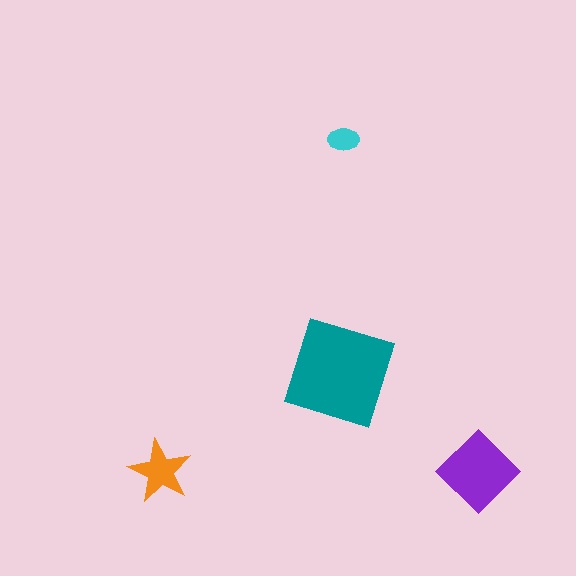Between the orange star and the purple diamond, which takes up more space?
The purple diamond.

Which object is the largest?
The teal square.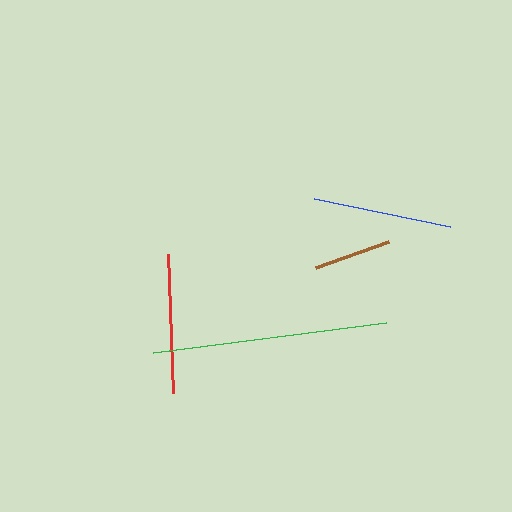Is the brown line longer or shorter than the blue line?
The blue line is longer than the brown line.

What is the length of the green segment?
The green segment is approximately 235 pixels long.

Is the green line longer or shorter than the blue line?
The green line is longer than the blue line.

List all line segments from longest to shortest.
From longest to shortest: green, red, blue, brown.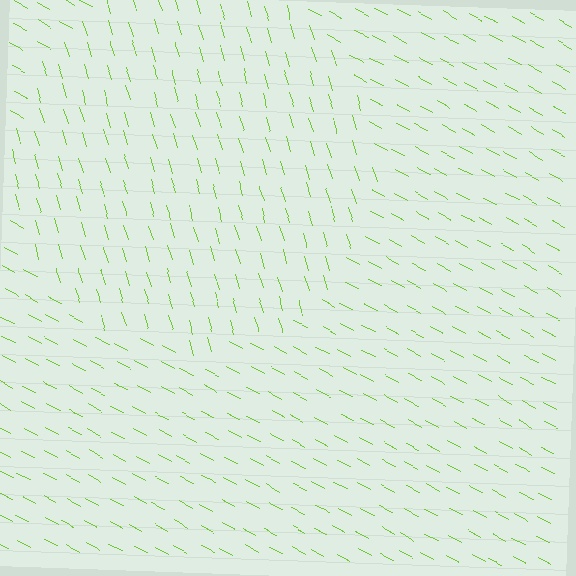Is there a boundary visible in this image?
Yes, there is a texture boundary formed by a change in line orientation.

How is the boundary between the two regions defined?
The boundary is defined purely by a change in line orientation (approximately 45 degrees difference). All lines are the same color and thickness.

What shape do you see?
I see a circle.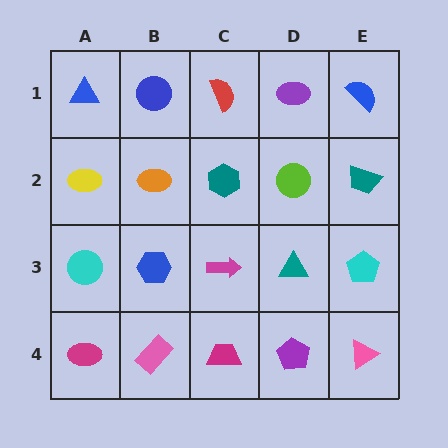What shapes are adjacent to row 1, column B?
An orange ellipse (row 2, column B), a blue triangle (row 1, column A), a red semicircle (row 1, column C).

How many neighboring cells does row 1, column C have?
3.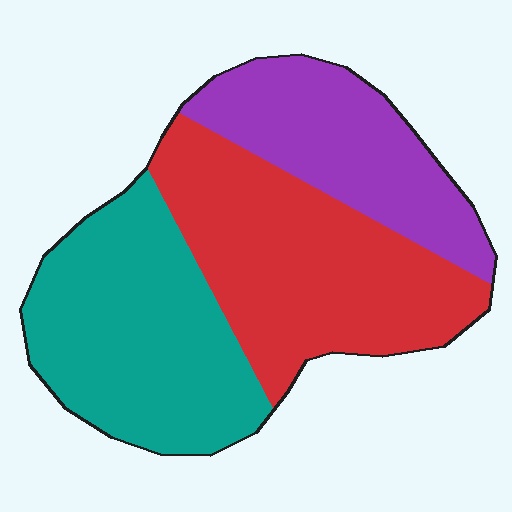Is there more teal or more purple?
Teal.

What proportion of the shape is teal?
Teal covers around 35% of the shape.